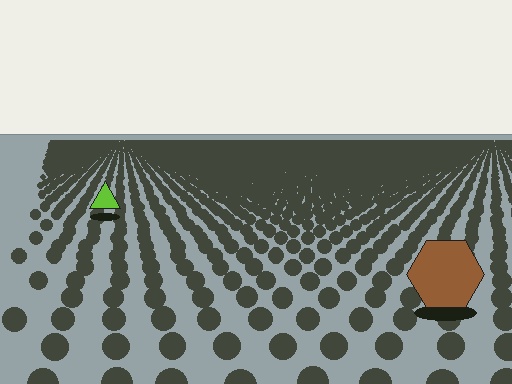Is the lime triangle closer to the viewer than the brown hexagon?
No. The brown hexagon is closer — you can tell from the texture gradient: the ground texture is coarser near it.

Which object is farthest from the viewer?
The lime triangle is farthest from the viewer. It appears smaller and the ground texture around it is denser.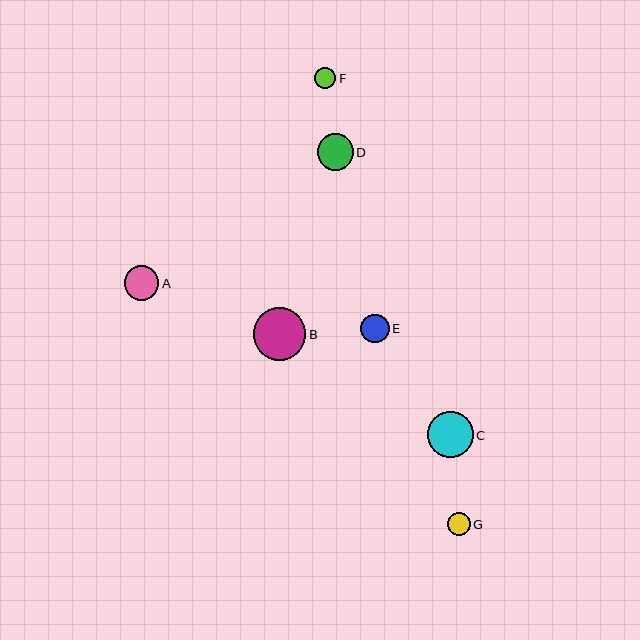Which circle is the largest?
Circle B is the largest with a size of approximately 53 pixels.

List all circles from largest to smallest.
From largest to smallest: B, C, D, A, E, G, F.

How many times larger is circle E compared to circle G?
Circle E is approximately 1.3 times the size of circle G.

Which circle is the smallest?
Circle F is the smallest with a size of approximately 21 pixels.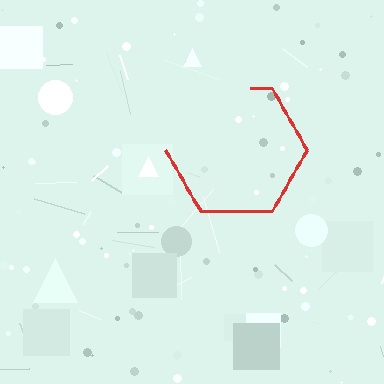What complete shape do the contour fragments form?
The contour fragments form a hexagon.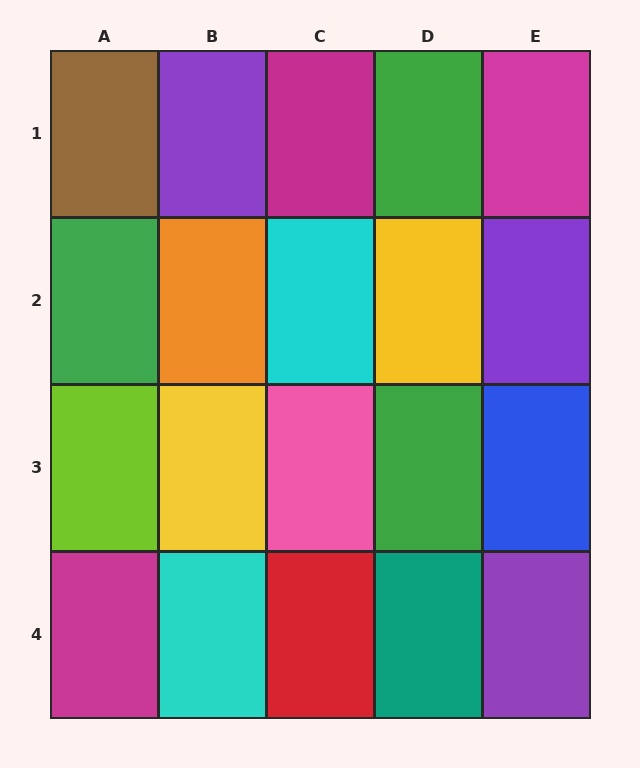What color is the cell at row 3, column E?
Blue.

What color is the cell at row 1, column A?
Brown.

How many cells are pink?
1 cell is pink.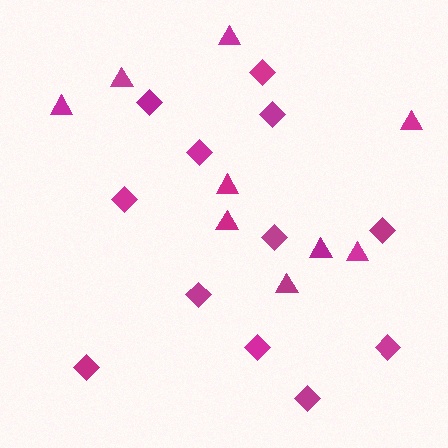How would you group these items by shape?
There are 2 groups: one group of diamonds (12) and one group of triangles (9).